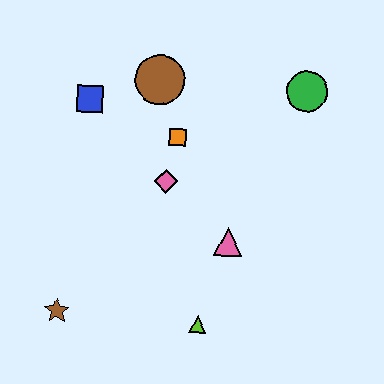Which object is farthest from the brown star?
The green circle is farthest from the brown star.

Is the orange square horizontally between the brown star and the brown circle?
No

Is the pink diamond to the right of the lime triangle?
No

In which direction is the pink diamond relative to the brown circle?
The pink diamond is below the brown circle.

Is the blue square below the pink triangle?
No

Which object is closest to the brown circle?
The orange square is closest to the brown circle.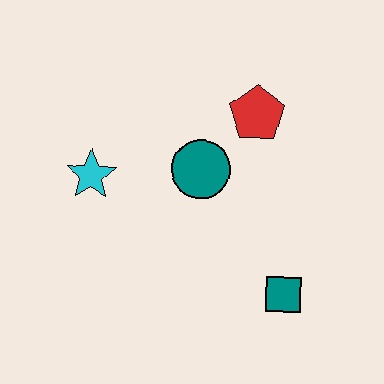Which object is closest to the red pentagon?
The teal circle is closest to the red pentagon.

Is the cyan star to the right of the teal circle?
No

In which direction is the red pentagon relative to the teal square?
The red pentagon is above the teal square.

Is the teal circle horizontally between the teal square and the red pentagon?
No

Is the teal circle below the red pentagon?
Yes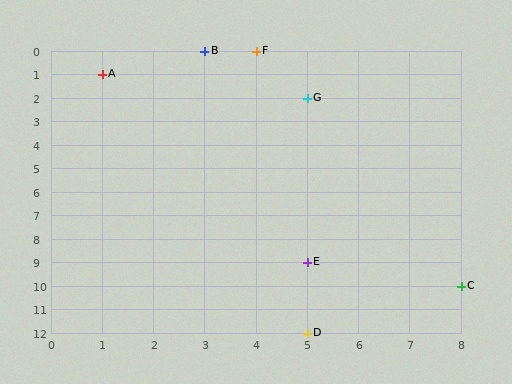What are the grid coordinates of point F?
Point F is at grid coordinates (4, 0).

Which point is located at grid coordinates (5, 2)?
Point G is at (5, 2).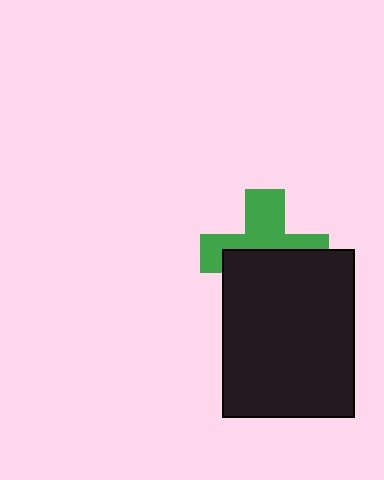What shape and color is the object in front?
The object in front is a black rectangle.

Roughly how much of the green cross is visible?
About half of it is visible (roughly 50%).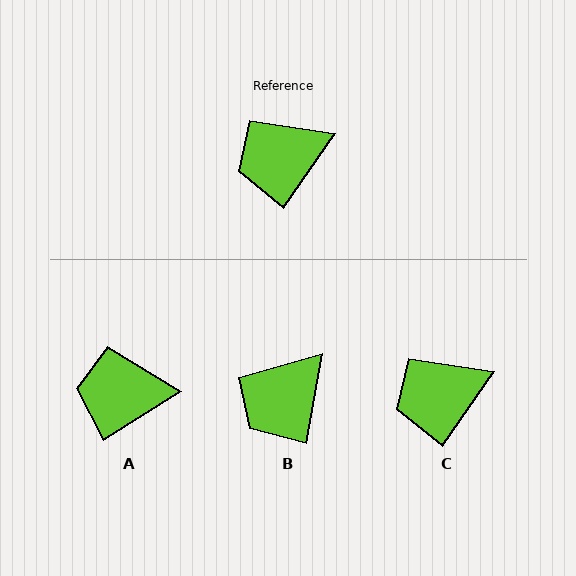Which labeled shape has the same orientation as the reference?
C.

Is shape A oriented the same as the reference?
No, it is off by about 23 degrees.